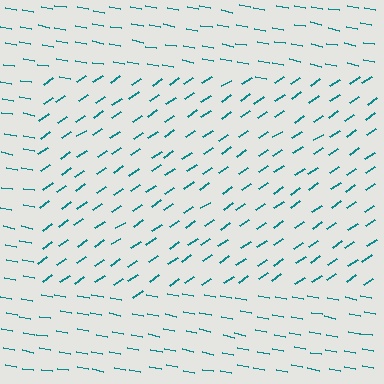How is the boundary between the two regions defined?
The boundary is defined purely by a change in line orientation (approximately 45 degrees difference). All lines are the same color and thickness.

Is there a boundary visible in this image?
Yes, there is a texture boundary formed by a change in line orientation.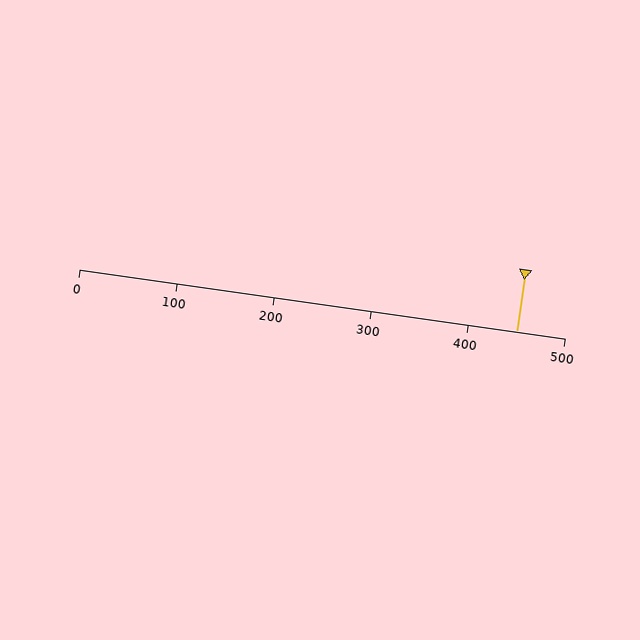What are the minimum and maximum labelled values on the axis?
The axis runs from 0 to 500.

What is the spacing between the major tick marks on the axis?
The major ticks are spaced 100 apart.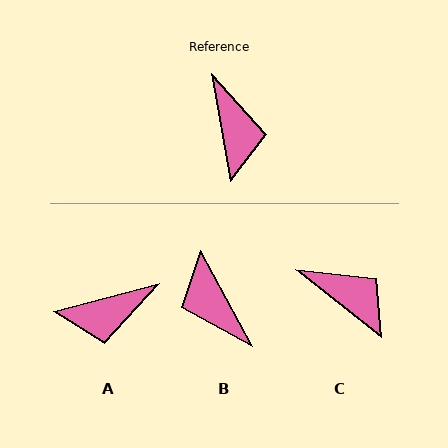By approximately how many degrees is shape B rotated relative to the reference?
Approximately 161 degrees clockwise.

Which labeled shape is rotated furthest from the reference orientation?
B, about 161 degrees away.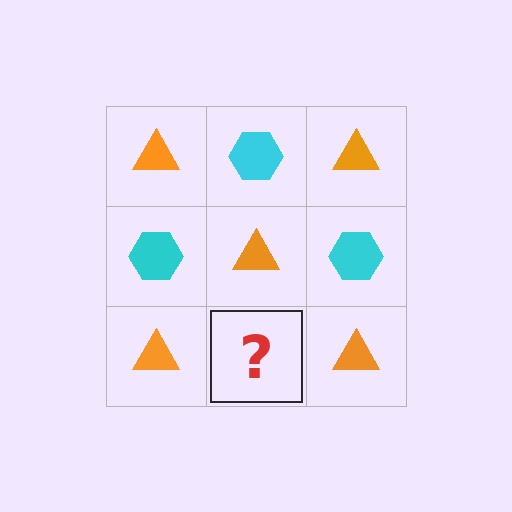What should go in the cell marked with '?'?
The missing cell should contain a cyan hexagon.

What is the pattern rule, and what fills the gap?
The rule is that it alternates orange triangle and cyan hexagon in a checkerboard pattern. The gap should be filled with a cyan hexagon.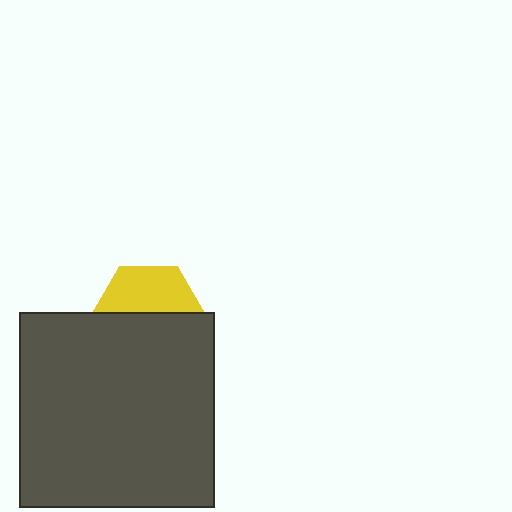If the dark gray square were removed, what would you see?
You would see the complete yellow hexagon.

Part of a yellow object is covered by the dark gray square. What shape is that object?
It is a hexagon.